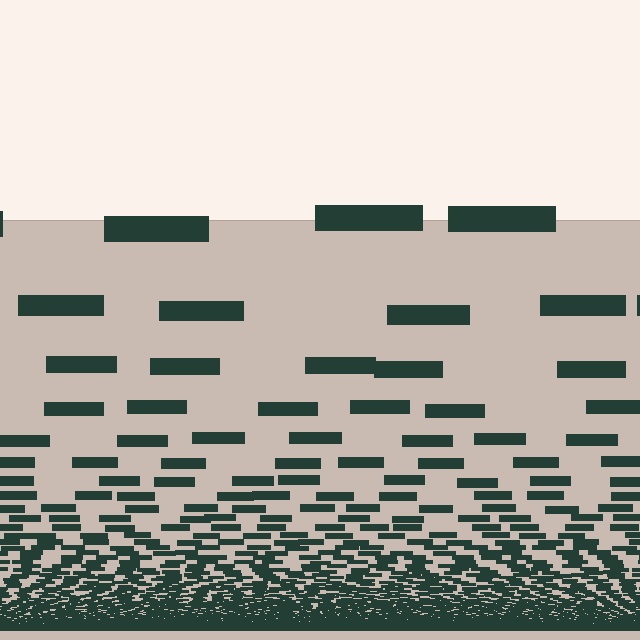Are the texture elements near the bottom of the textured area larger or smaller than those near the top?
Smaller. The gradient is inverted — elements near the bottom are smaller and denser.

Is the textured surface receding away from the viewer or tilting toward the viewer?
The surface appears to tilt toward the viewer. Texture elements get larger and sparser toward the top.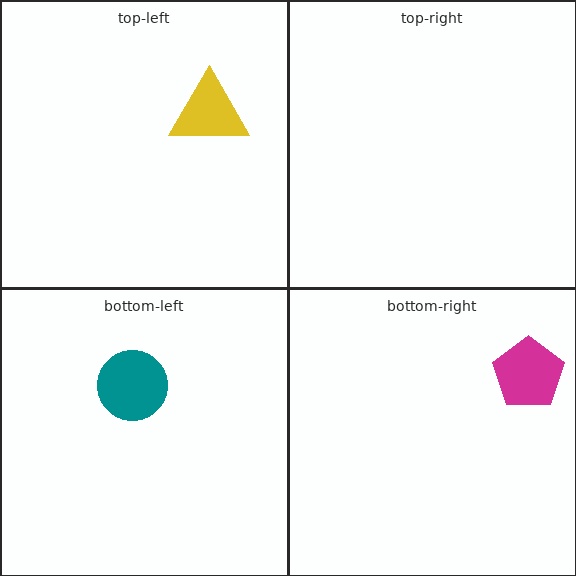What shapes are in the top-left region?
The yellow triangle.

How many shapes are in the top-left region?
1.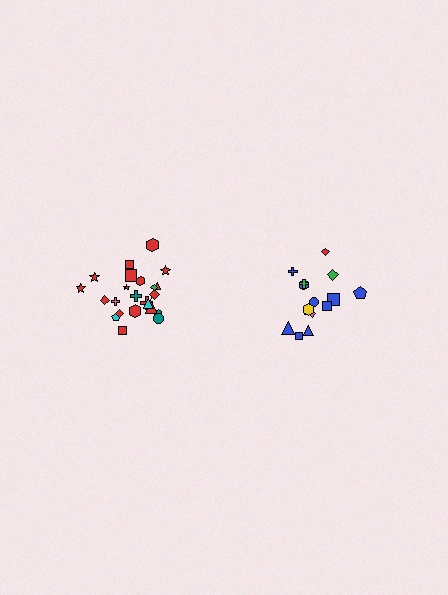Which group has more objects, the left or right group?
The left group.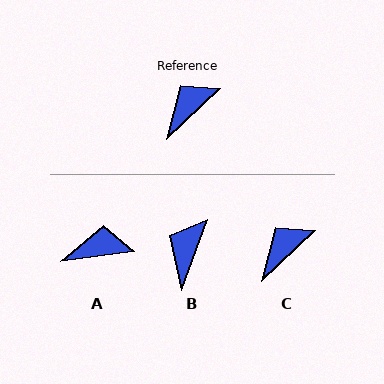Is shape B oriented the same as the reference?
No, it is off by about 26 degrees.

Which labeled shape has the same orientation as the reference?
C.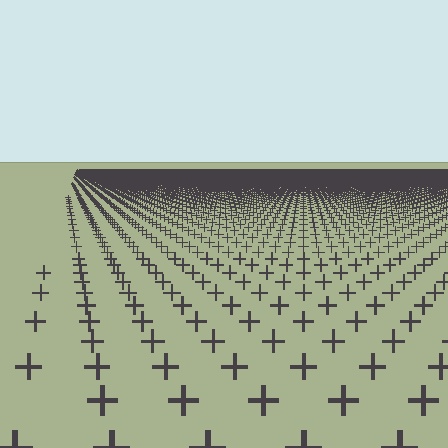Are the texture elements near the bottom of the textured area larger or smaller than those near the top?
Larger. Near the bottom, elements are closer to the viewer and appear at a bigger on-screen size.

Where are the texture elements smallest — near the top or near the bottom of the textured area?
Near the top.